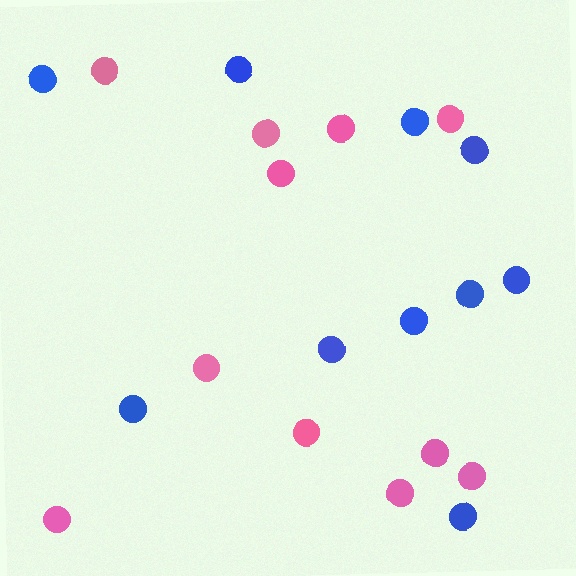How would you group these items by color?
There are 2 groups: one group of blue circles (10) and one group of pink circles (11).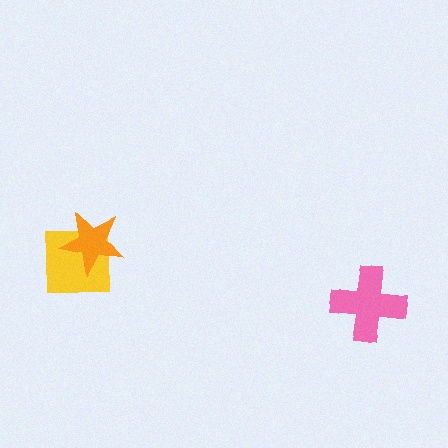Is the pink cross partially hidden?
No, no other shape covers it.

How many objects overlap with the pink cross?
0 objects overlap with the pink cross.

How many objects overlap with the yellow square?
1 object overlaps with the yellow square.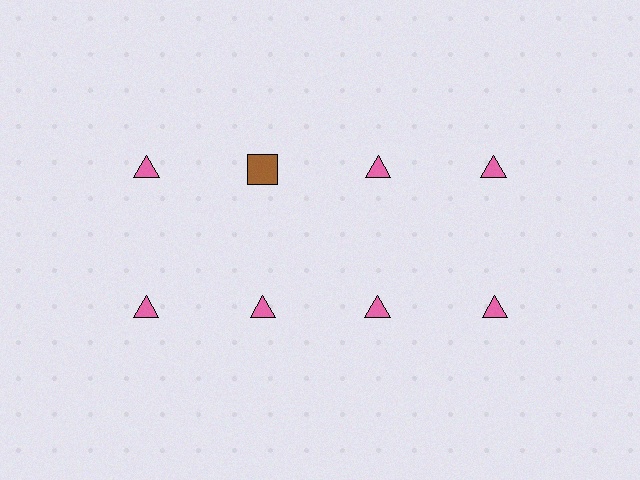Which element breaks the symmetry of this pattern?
The brown square in the top row, second from left column breaks the symmetry. All other shapes are pink triangles.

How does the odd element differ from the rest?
It differs in both color (brown instead of pink) and shape (square instead of triangle).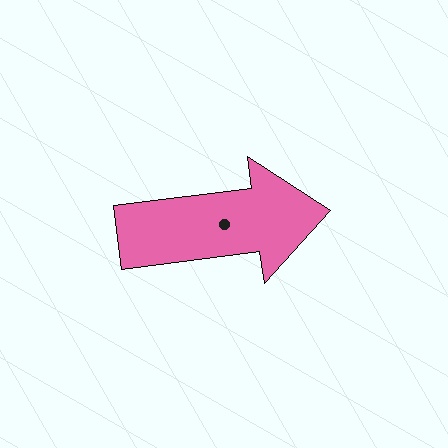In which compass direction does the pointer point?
East.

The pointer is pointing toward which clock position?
Roughly 3 o'clock.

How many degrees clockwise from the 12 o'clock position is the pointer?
Approximately 83 degrees.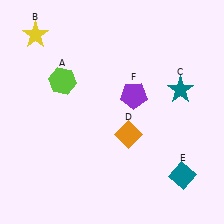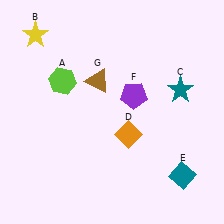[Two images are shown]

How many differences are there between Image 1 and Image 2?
There is 1 difference between the two images.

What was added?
A brown triangle (G) was added in Image 2.